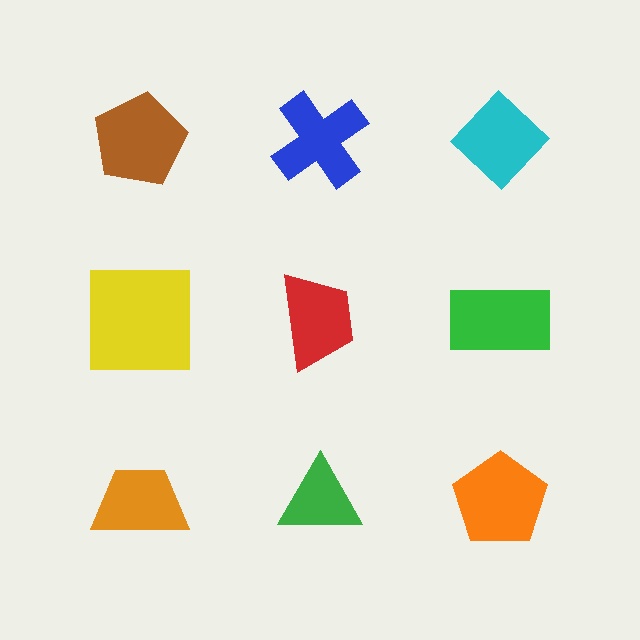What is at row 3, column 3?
An orange pentagon.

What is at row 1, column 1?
A brown pentagon.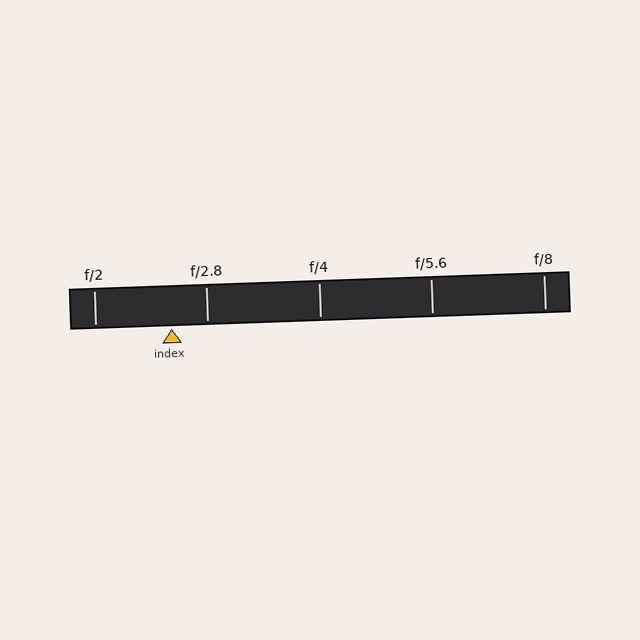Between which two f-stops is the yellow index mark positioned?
The index mark is between f/2 and f/2.8.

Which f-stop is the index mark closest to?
The index mark is closest to f/2.8.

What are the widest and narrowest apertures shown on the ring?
The widest aperture shown is f/2 and the narrowest is f/8.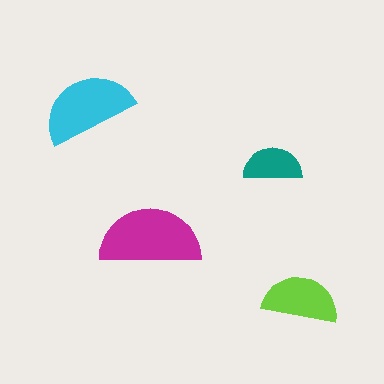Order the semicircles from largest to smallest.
the magenta one, the cyan one, the lime one, the teal one.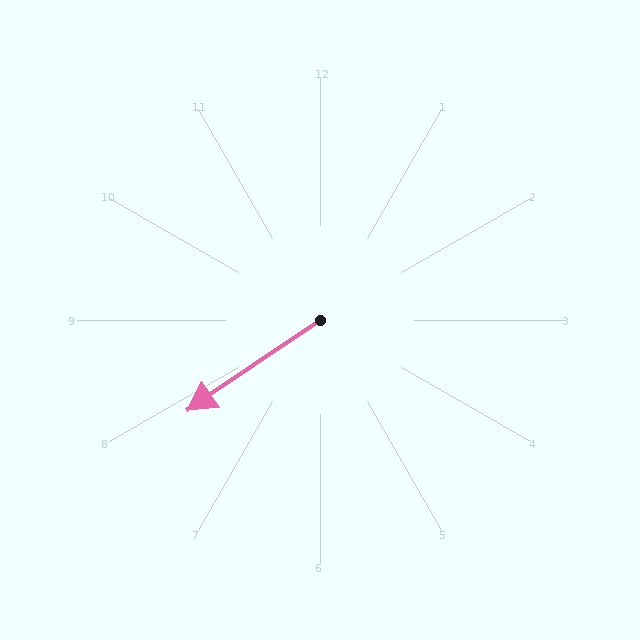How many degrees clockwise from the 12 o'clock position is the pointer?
Approximately 236 degrees.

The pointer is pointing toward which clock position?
Roughly 8 o'clock.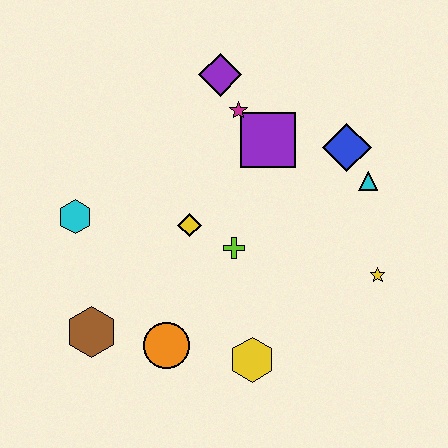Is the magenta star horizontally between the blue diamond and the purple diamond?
Yes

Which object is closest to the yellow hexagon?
The orange circle is closest to the yellow hexagon.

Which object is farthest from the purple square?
The brown hexagon is farthest from the purple square.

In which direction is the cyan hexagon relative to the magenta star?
The cyan hexagon is to the left of the magenta star.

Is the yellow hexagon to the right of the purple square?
No